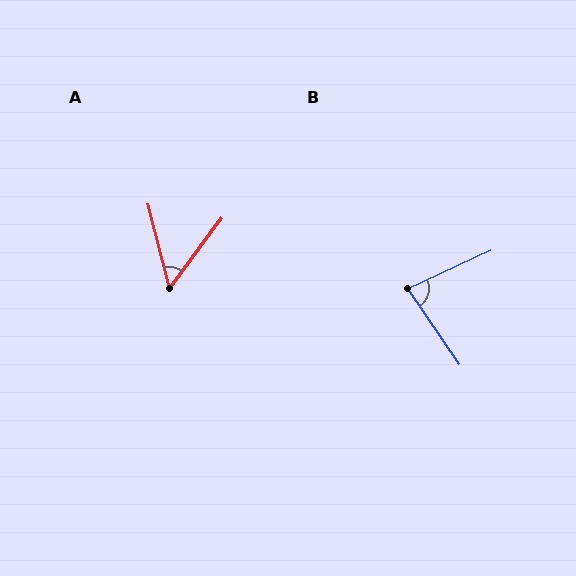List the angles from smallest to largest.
A (51°), B (81°).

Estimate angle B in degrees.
Approximately 81 degrees.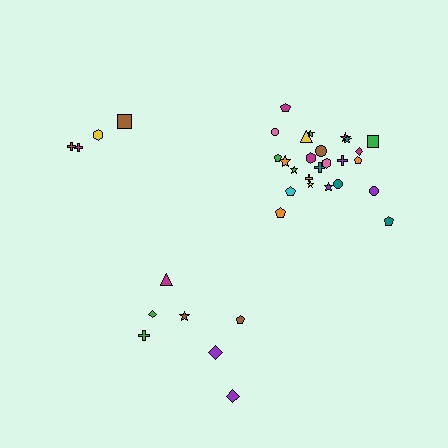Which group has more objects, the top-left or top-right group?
The top-right group.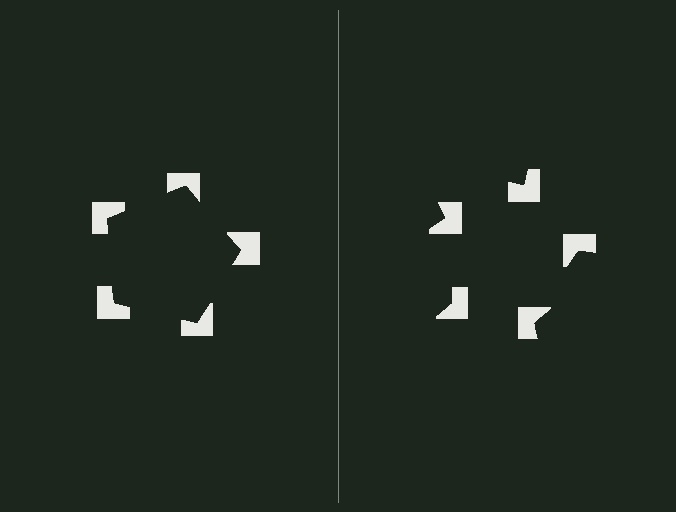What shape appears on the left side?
An illusory pentagon.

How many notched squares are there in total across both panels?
10 — 5 on each side.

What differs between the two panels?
The notched squares are positioned identically on both sides; only the wedge orientations differ. On the left they align to a pentagon; on the right they are misaligned.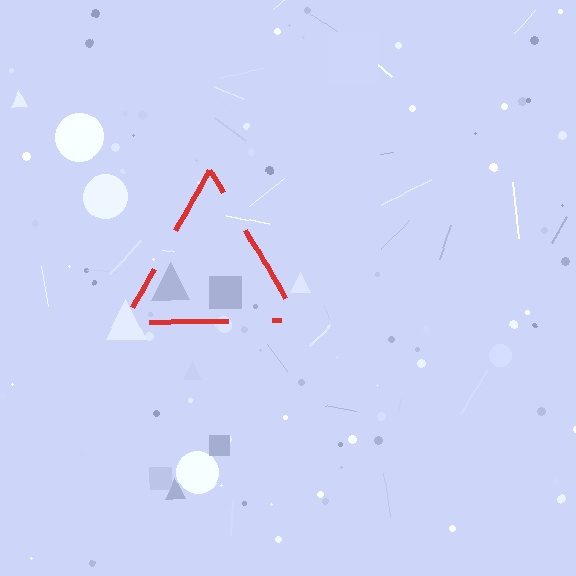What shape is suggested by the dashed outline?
The dashed outline suggests a triangle.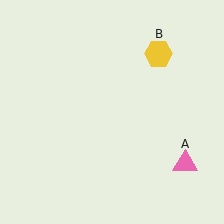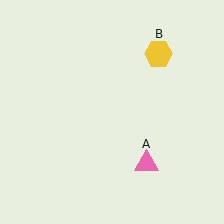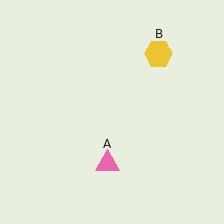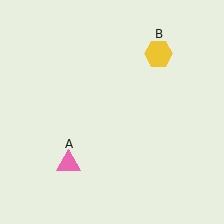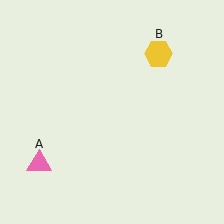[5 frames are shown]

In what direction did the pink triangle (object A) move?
The pink triangle (object A) moved left.